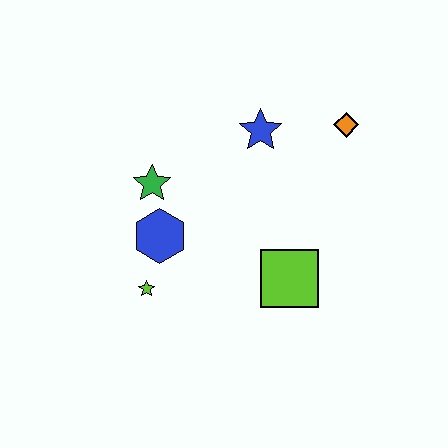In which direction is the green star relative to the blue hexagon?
The green star is above the blue hexagon.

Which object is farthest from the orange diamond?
The lime star is farthest from the orange diamond.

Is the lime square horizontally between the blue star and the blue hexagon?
No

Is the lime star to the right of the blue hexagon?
No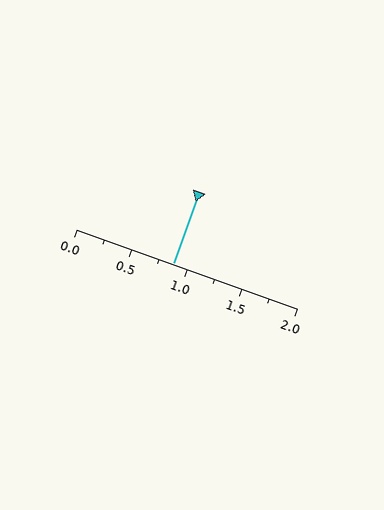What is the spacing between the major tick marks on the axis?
The major ticks are spaced 0.5 apart.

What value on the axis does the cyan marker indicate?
The marker indicates approximately 0.88.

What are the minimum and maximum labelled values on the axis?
The axis runs from 0.0 to 2.0.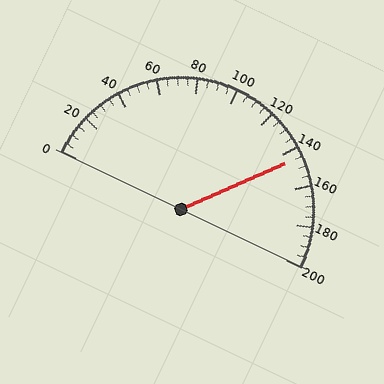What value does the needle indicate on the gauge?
The needle indicates approximately 145.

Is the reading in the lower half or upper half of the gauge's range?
The reading is in the upper half of the range (0 to 200).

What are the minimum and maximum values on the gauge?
The gauge ranges from 0 to 200.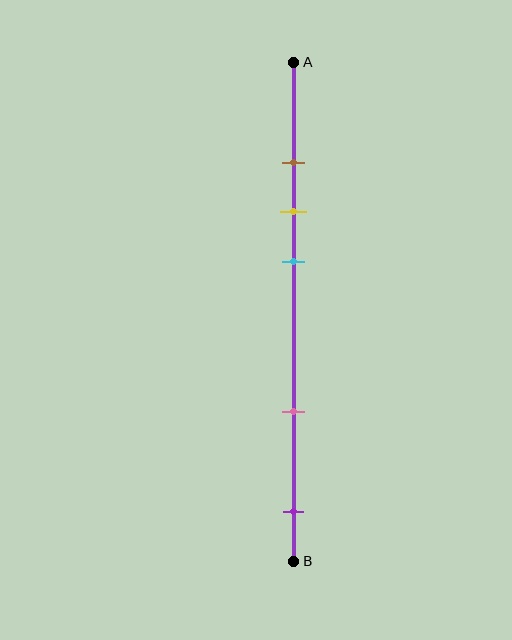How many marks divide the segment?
There are 5 marks dividing the segment.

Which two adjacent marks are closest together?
The brown and yellow marks are the closest adjacent pair.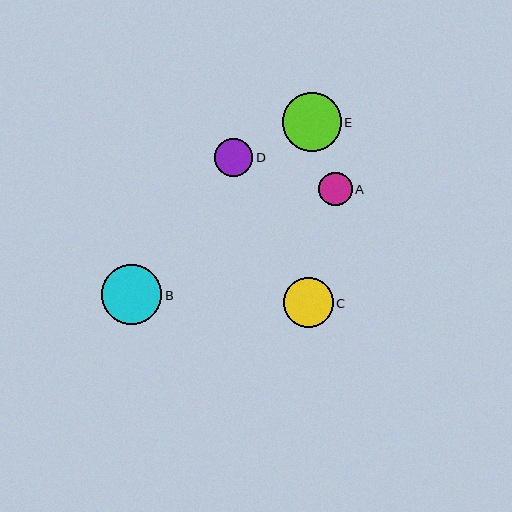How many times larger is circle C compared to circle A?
Circle C is approximately 1.5 times the size of circle A.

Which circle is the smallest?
Circle A is the smallest with a size of approximately 33 pixels.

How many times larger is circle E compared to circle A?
Circle E is approximately 1.8 times the size of circle A.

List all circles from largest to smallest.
From largest to smallest: B, E, C, D, A.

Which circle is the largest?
Circle B is the largest with a size of approximately 61 pixels.